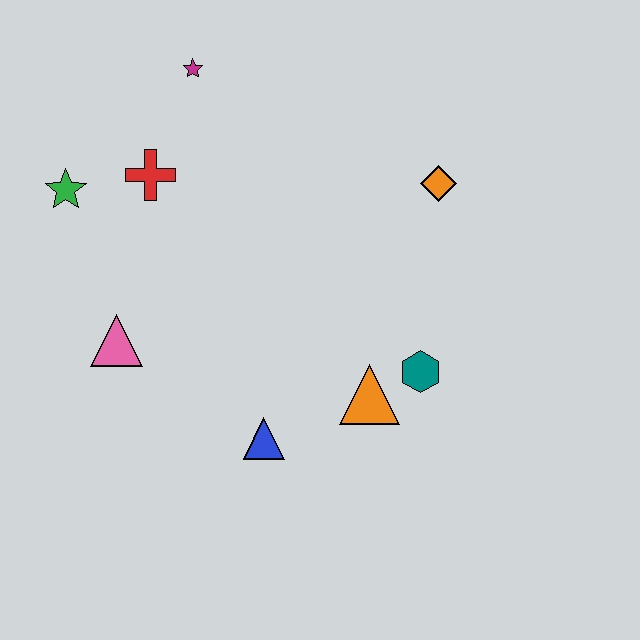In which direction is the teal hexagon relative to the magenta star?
The teal hexagon is below the magenta star.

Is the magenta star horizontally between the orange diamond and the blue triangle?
No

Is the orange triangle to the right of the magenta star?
Yes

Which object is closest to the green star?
The red cross is closest to the green star.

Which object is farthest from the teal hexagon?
The green star is farthest from the teal hexagon.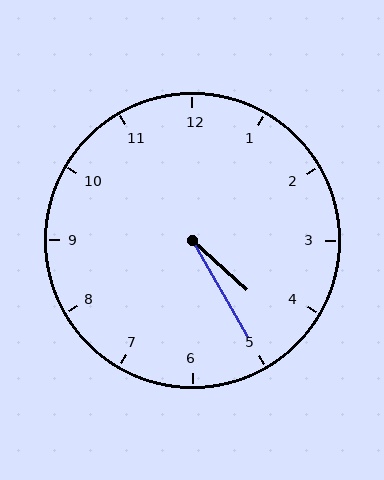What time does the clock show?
4:25.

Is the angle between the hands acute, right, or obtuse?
It is acute.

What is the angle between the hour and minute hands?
Approximately 18 degrees.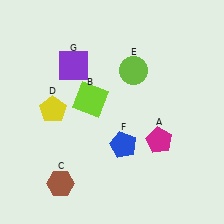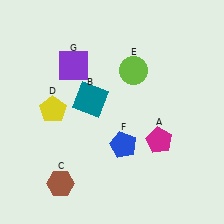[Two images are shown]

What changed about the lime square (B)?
In Image 1, B is lime. In Image 2, it changed to teal.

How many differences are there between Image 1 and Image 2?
There is 1 difference between the two images.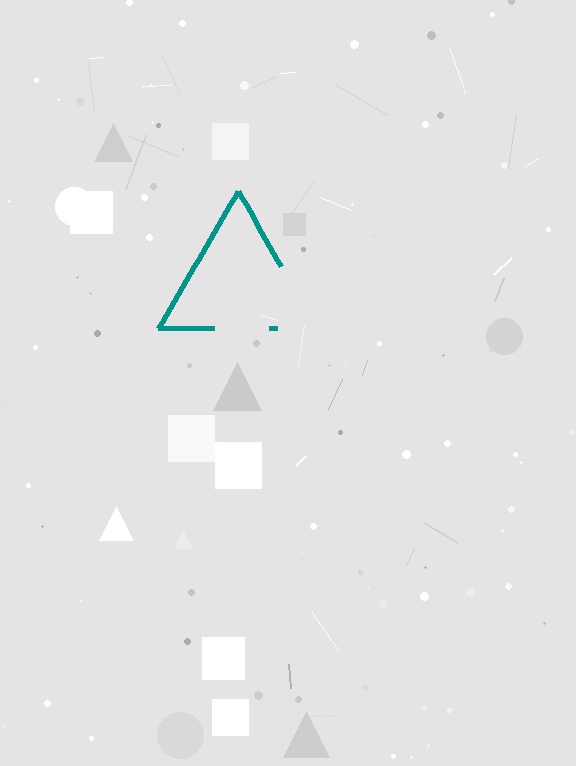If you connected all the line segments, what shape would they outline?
They would outline a triangle.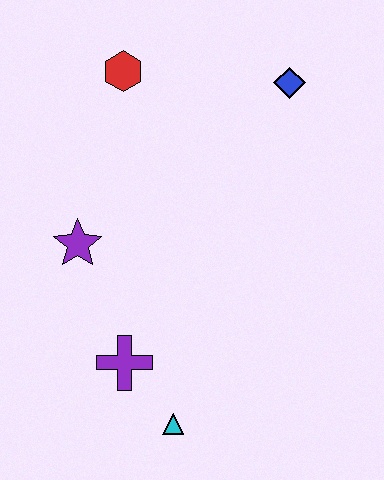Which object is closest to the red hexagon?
The blue diamond is closest to the red hexagon.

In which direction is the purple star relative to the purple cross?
The purple star is above the purple cross.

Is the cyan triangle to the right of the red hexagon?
Yes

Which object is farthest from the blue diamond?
The cyan triangle is farthest from the blue diamond.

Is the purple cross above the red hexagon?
No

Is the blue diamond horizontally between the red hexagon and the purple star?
No